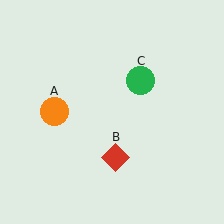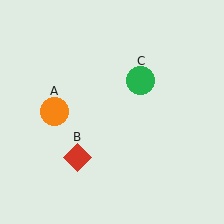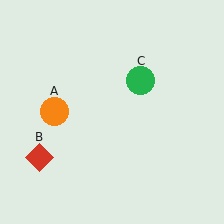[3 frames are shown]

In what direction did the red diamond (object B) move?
The red diamond (object B) moved left.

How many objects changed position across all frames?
1 object changed position: red diamond (object B).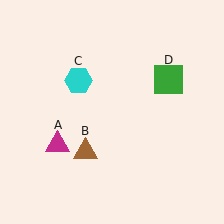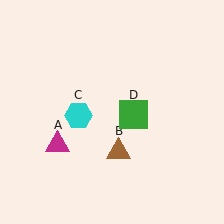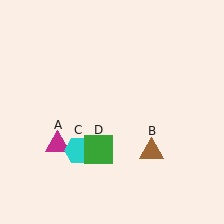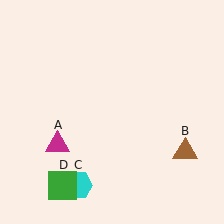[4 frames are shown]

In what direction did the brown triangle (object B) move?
The brown triangle (object B) moved right.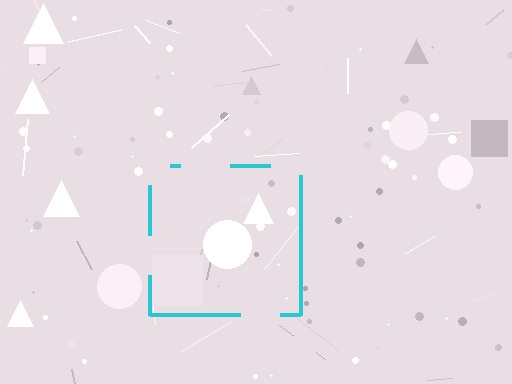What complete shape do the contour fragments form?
The contour fragments form a square.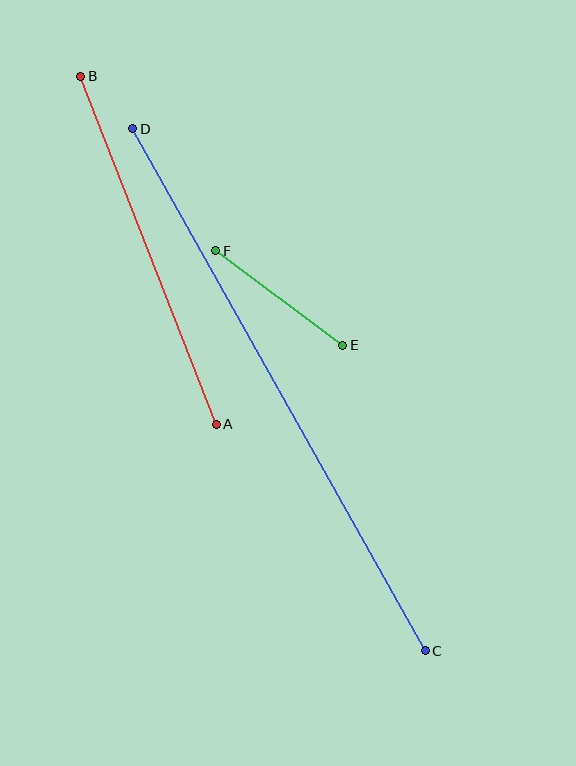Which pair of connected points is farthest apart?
Points C and D are farthest apart.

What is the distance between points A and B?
The distance is approximately 373 pixels.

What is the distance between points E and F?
The distance is approximately 158 pixels.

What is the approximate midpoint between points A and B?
The midpoint is at approximately (149, 250) pixels.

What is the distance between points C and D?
The distance is approximately 599 pixels.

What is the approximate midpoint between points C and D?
The midpoint is at approximately (279, 390) pixels.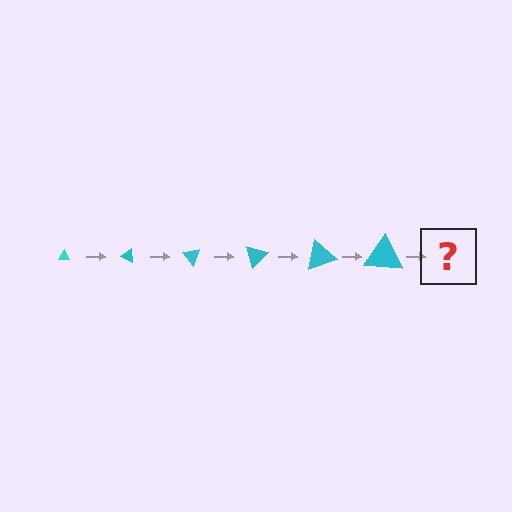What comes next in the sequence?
The next element should be a triangle, larger than the previous one and rotated 150 degrees from the start.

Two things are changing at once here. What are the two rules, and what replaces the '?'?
The two rules are that the triangle grows larger each step and it rotates 25 degrees each step. The '?' should be a triangle, larger than the previous one and rotated 150 degrees from the start.